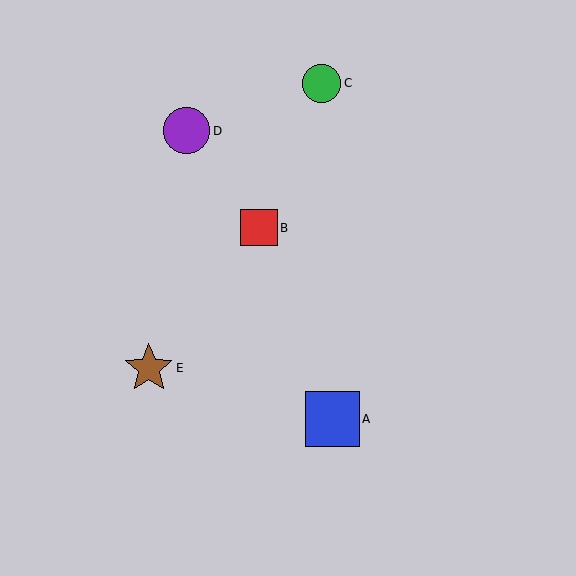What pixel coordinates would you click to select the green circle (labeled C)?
Click at (322, 83) to select the green circle C.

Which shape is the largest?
The blue square (labeled A) is the largest.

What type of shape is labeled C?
Shape C is a green circle.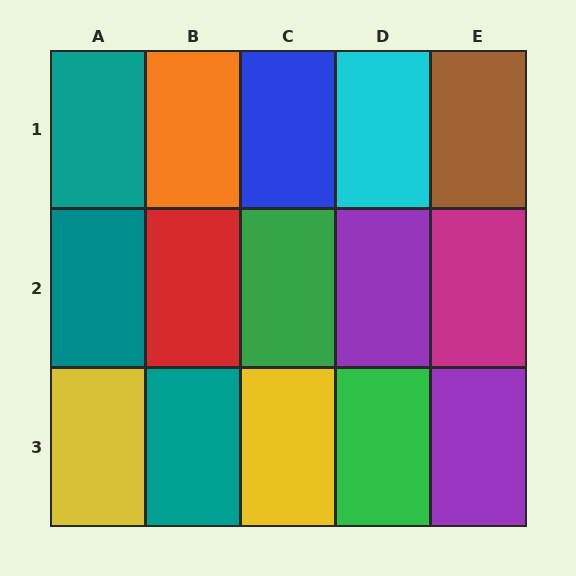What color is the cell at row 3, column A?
Yellow.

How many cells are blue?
1 cell is blue.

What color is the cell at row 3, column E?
Purple.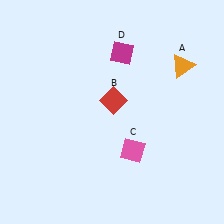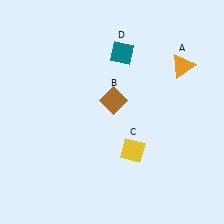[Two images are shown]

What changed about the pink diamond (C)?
In Image 1, C is pink. In Image 2, it changed to yellow.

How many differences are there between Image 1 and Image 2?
There are 3 differences between the two images.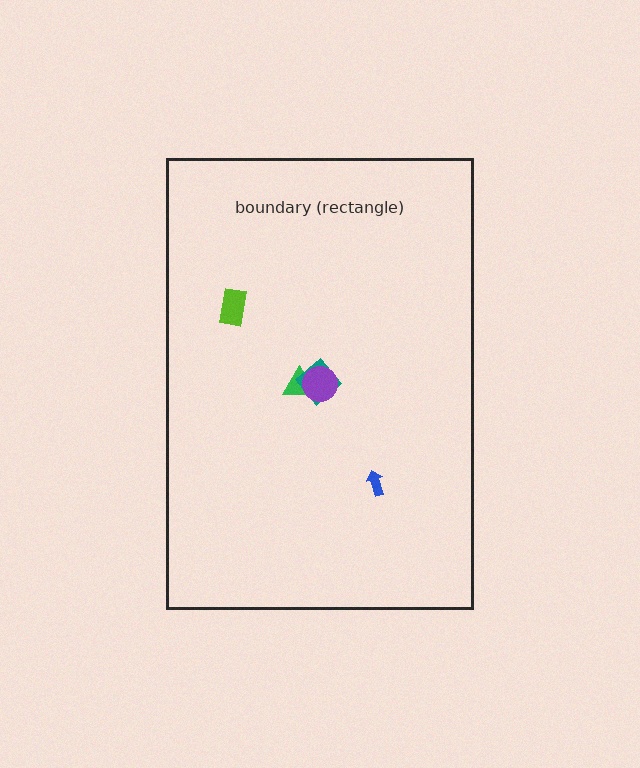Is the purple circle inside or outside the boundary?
Inside.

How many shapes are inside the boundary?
5 inside, 0 outside.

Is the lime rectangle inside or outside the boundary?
Inside.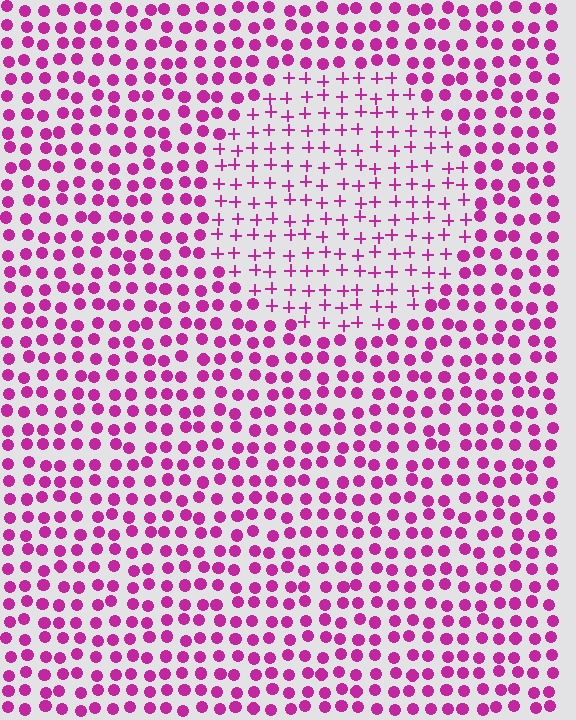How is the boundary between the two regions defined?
The boundary is defined by a change in element shape: plus signs inside vs. circles outside. All elements share the same color and spacing.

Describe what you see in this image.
The image is filled with small magenta elements arranged in a uniform grid. A circle-shaped region contains plus signs, while the surrounding area contains circles. The boundary is defined purely by the change in element shape.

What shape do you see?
I see a circle.